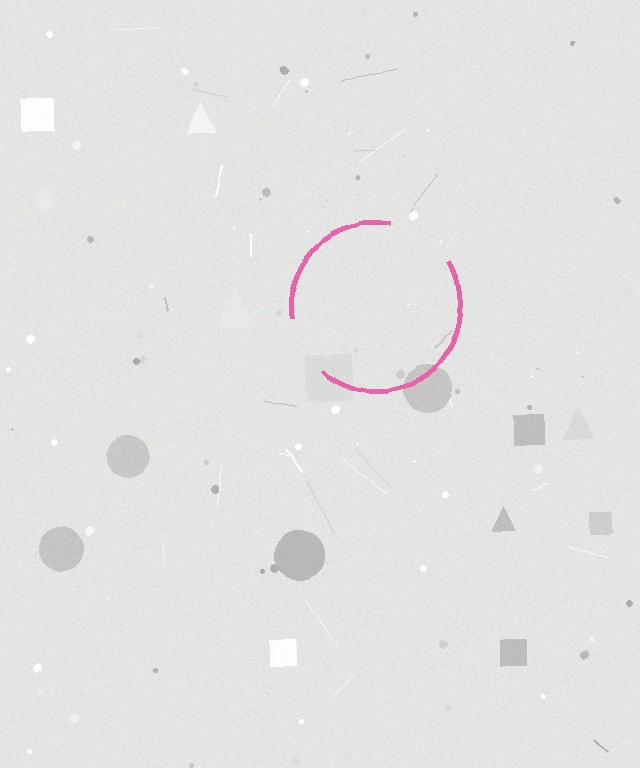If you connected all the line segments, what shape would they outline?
They would outline a circle.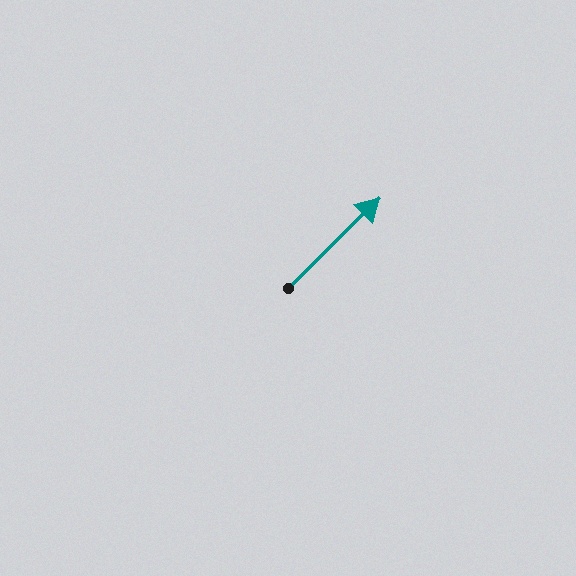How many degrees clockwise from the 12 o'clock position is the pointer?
Approximately 45 degrees.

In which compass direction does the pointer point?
Northeast.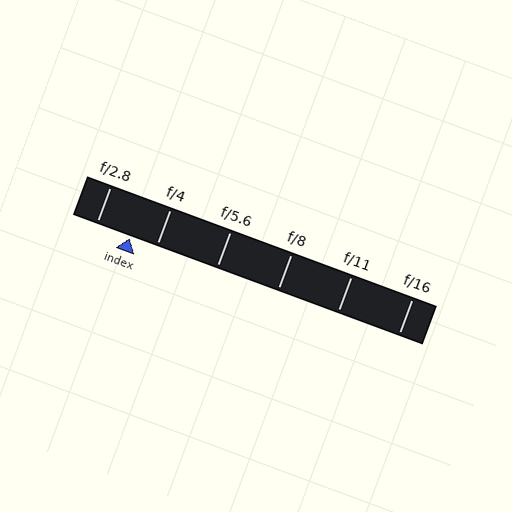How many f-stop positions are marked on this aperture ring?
There are 6 f-stop positions marked.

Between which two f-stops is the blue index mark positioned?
The index mark is between f/2.8 and f/4.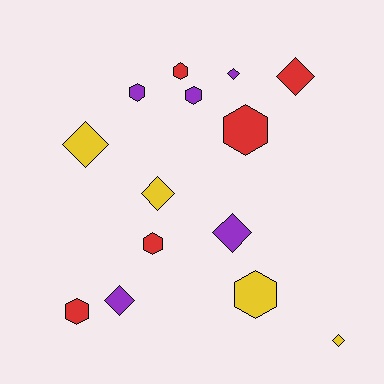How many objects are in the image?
There are 14 objects.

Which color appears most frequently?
Purple, with 5 objects.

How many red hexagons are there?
There are 4 red hexagons.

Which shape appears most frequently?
Hexagon, with 7 objects.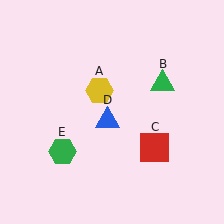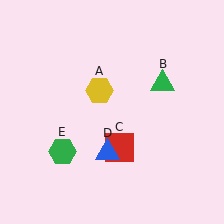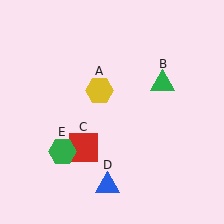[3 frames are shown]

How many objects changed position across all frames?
2 objects changed position: red square (object C), blue triangle (object D).